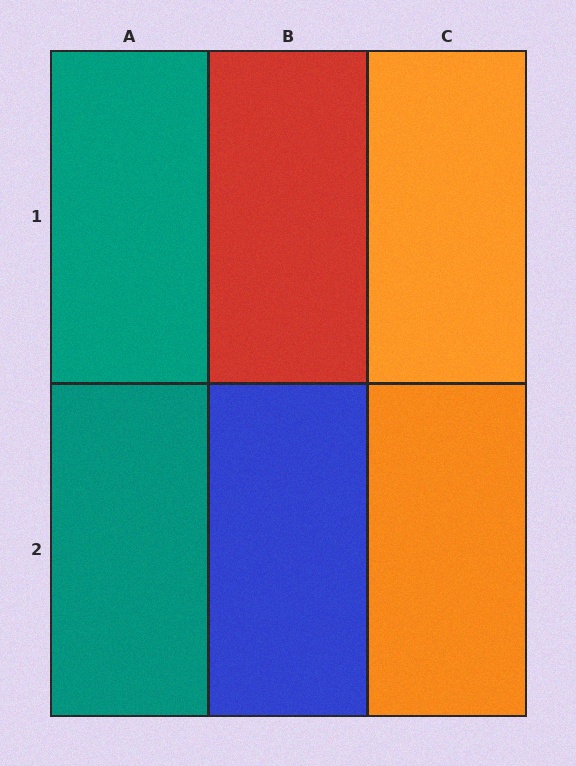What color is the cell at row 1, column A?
Teal.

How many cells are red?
1 cell is red.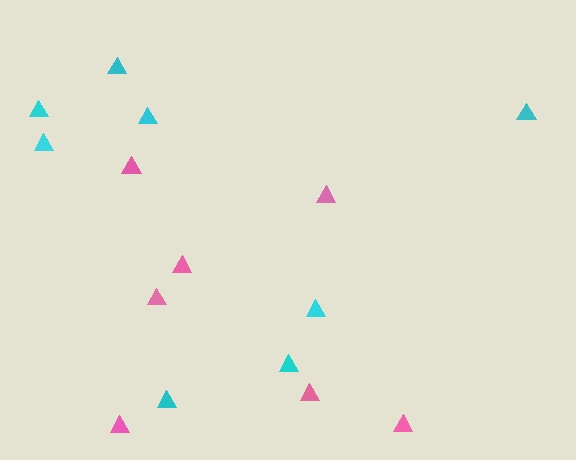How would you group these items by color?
There are 2 groups: one group of cyan triangles (8) and one group of pink triangles (7).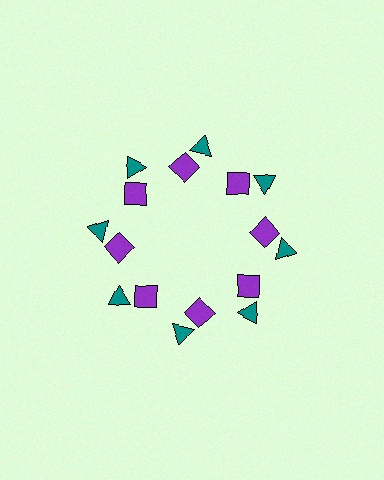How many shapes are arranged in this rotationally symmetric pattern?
There are 16 shapes, arranged in 8 groups of 2.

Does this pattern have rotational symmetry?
Yes, this pattern has 8-fold rotational symmetry. It looks the same after rotating 45 degrees around the center.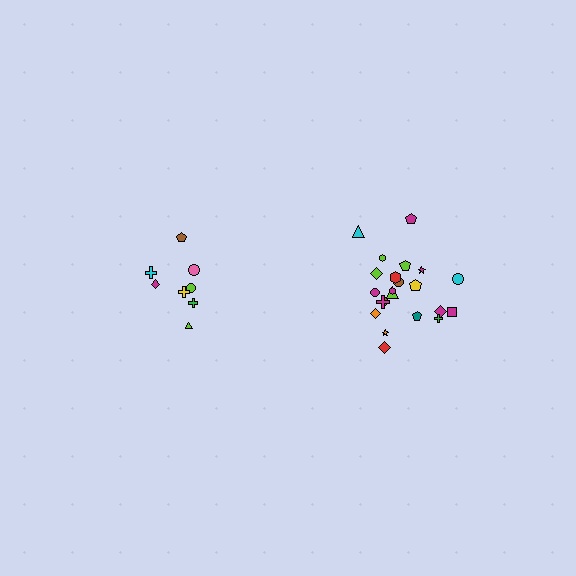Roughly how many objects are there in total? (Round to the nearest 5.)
Roughly 30 objects in total.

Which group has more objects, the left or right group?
The right group.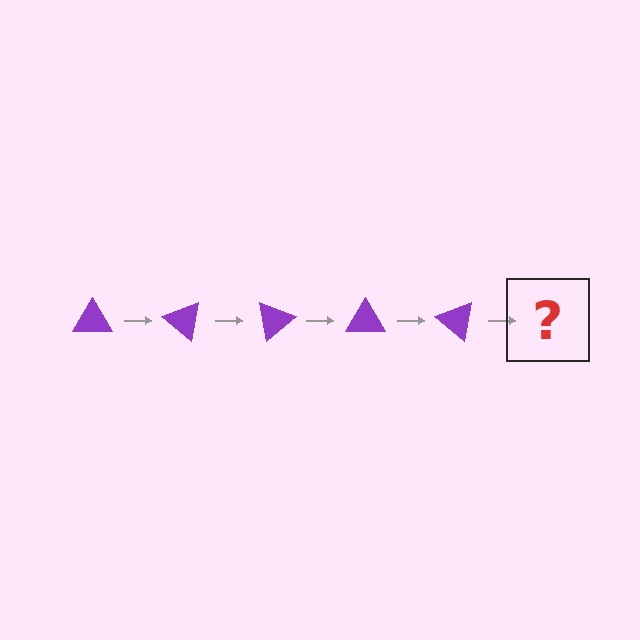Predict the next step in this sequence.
The next step is a purple triangle rotated 200 degrees.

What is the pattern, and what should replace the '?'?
The pattern is that the triangle rotates 40 degrees each step. The '?' should be a purple triangle rotated 200 degrees.